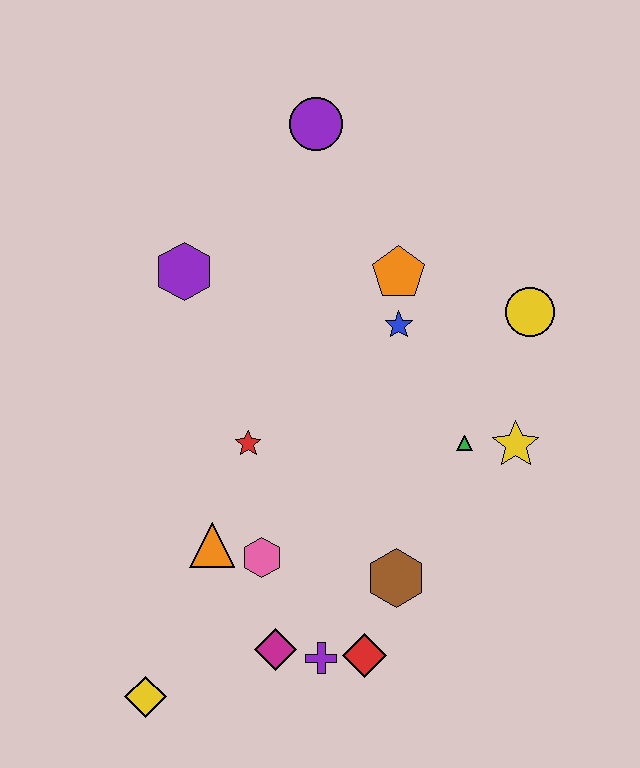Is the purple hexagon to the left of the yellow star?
Yes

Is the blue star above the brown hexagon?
Yes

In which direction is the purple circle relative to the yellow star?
The purple circle is above the yellow star.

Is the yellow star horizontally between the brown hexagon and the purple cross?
No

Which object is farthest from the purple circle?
The yellow diamond is farthest from the purple circle.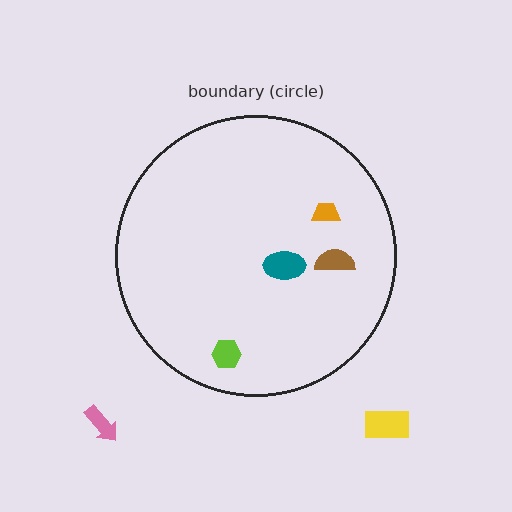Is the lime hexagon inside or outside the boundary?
Inside.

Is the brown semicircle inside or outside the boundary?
Inside.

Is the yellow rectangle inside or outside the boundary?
Outside.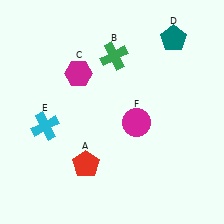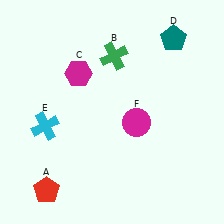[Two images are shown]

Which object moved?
The red pentagon (A) moved left.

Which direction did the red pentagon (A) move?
The red pentagon (A) moved left.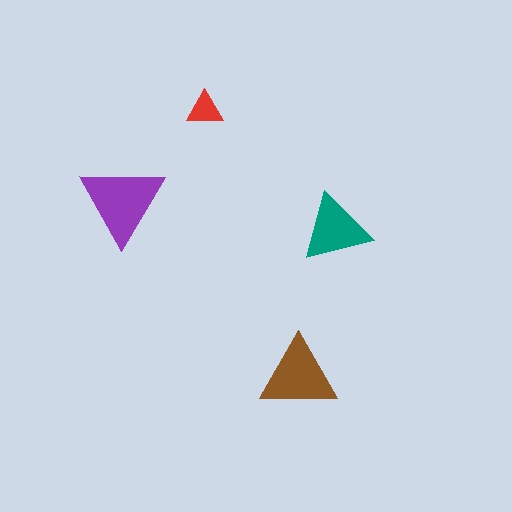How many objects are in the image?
There are 4 objects in the image.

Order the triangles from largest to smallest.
the purple one, the brown one, the teal one, the red one.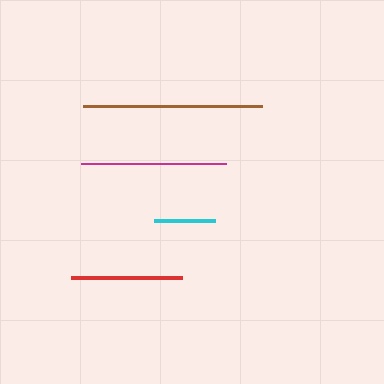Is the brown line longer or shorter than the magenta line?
The brown line is longer than the magenta line.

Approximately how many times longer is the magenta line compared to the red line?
The magenta line is approximately 1.3 times the length of the red line.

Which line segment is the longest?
The brown line is the longest at approximately 178 pixels.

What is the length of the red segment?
The red segment is approximately 111 pixels long.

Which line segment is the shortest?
The cyan line is the shortest at approximately 61 pixels.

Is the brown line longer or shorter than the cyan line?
The brown line is longer than the cyan line.